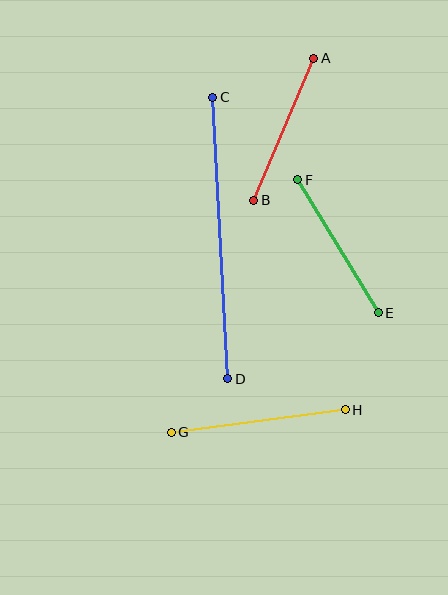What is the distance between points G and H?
The distance is approximately 176 pixels.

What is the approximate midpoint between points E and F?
The midpoint is at approximately (338, 246) pixels.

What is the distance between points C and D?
The distance is approximately 282 pixels.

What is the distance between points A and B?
The distance is approximately 154 pixels.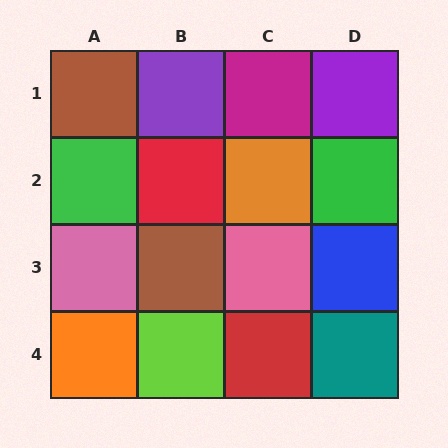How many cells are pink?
2 cells are pink.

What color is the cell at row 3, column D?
Blue.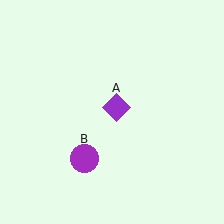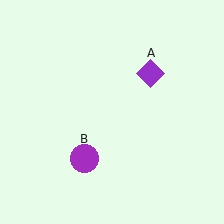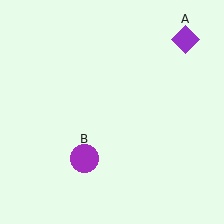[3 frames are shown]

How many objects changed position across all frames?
1 object changed position: purple diamond (object A).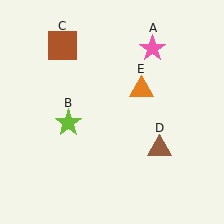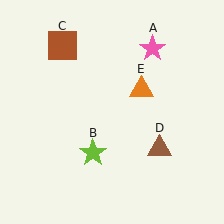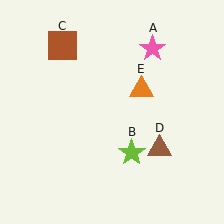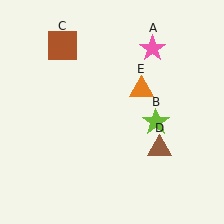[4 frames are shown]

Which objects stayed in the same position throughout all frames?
Pink star (object A) and brown square (object C) and brown triangle (object D) and orange triangle (object E) remained stationary.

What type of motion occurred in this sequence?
The lime star (object B) rotated counterclockwise around the center of the scene.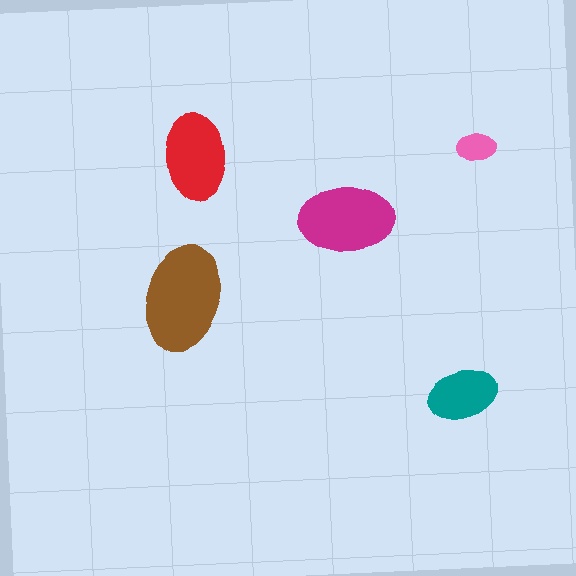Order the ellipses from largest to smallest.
the brown one, the magenta one, the red one, the teal one, the pink one.